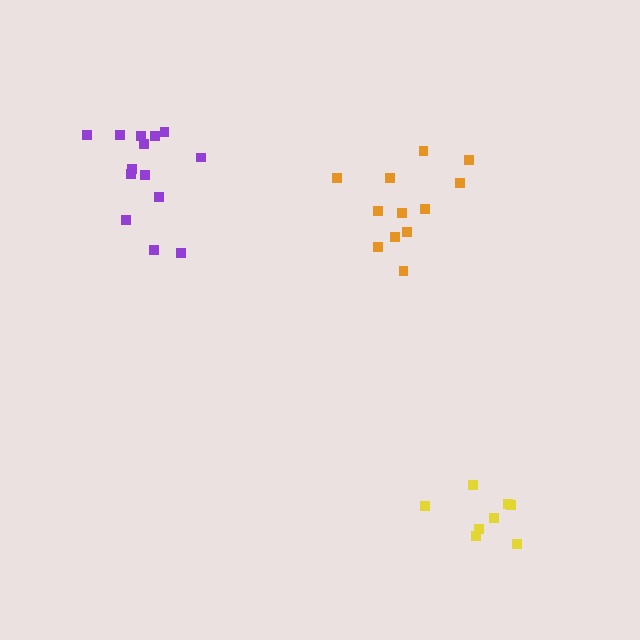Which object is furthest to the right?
The yellow cluster is rightmost.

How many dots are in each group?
Group 1: 12 dots, Group 2: 8 dots, Group 3: 14 dots (34 total).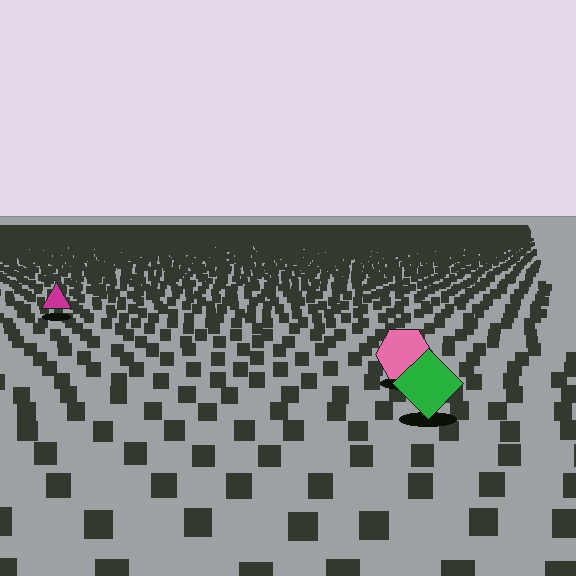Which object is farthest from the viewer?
The magenta triangle is farthest from the viewer. It appears smaller and the ground texture around it is denser.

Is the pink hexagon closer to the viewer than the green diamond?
No. The green diamond is closer — you can tell from the texture gradient: the ground texture is coarser near it.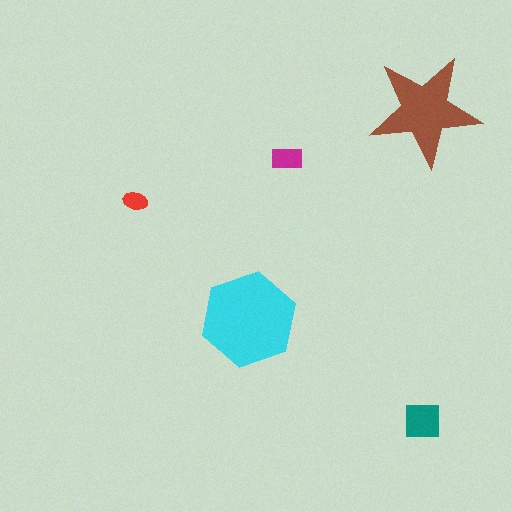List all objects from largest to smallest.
The cyan hexagon, the brown star, the teal square, the magenta rectangle, the red ellipse.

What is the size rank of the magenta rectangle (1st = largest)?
4th.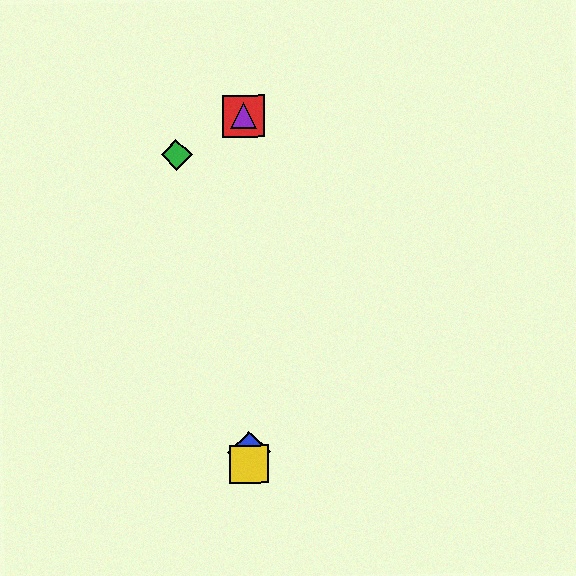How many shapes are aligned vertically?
4 shapes (the red square, the blue diamond, the yellow square, the purple triangle) are aligned vertically.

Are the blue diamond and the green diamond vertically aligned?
No, the blue diamond is at x≈249 and the green diamond is at x≈176.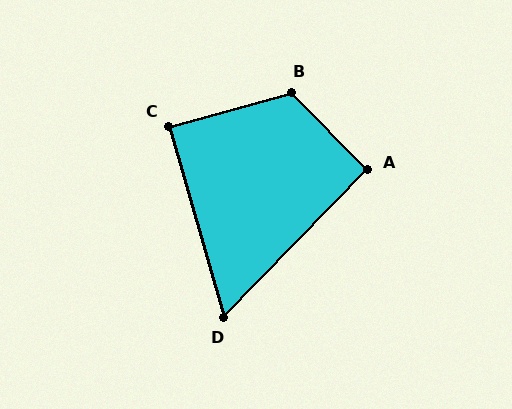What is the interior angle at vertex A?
Approximately 91 degrees (approximately right).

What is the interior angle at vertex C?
Approximately 89 degrees (approximately right).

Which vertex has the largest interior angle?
B, at approximately 119 degrees.